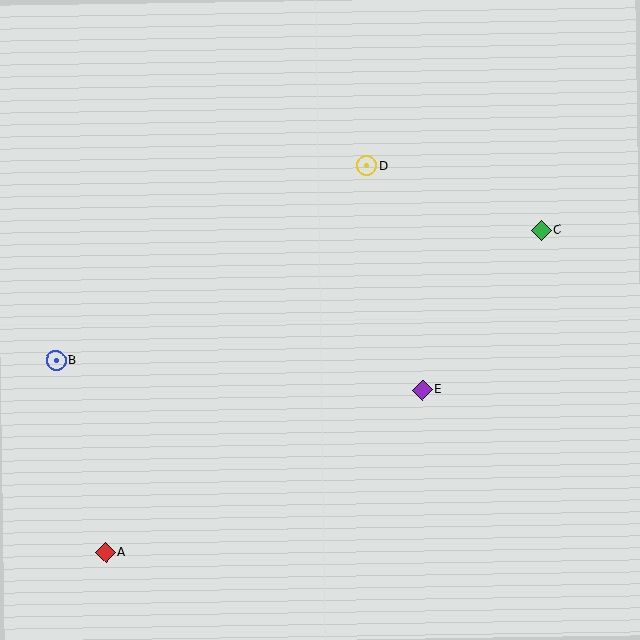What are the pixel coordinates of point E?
Point E is at (422, 390).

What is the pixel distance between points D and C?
The distance between D and C is 186 pixels.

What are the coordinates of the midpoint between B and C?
The midpoint between B and C is at (298, 295).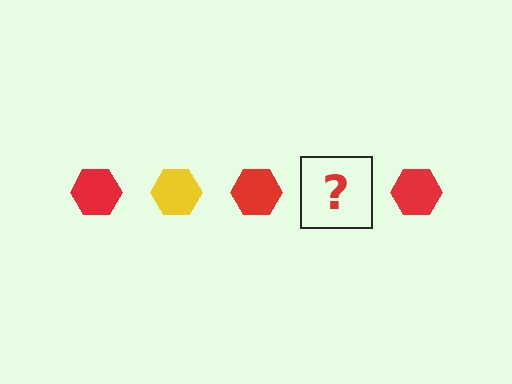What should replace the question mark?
The question mark should be replaced with a yellow hexagon.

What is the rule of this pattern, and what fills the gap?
The rule is that the pattern cycles through red, yellow hexagons. The gap should be filled with a yellow hexagon.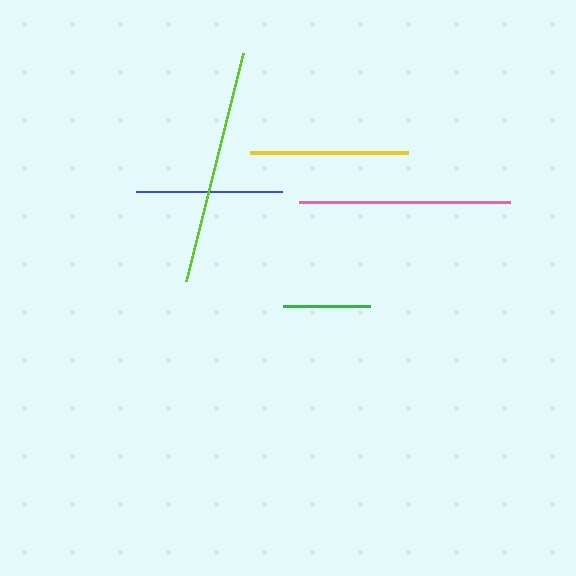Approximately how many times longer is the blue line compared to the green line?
The blue line is approximately 1.7 times the length of the green line.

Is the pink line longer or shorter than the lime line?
The lime line is longer than the pink line.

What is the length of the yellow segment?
The yellow segment is approximately 158 pixels long.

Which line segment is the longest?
The lime line is the longest at approximately 235 pixels.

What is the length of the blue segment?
The blue segment is approximately 146 pixels long.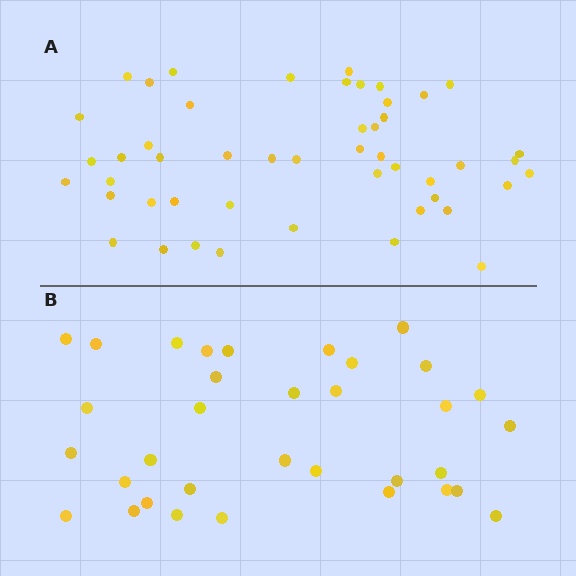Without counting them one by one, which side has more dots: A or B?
Region A (the top region) has more dots.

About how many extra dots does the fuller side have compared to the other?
Region A has approximately 15 more dots than region B.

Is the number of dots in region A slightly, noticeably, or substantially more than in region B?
Region A has noticeably more, but not dramatically so. The ratio is roughly 1.4 to 1.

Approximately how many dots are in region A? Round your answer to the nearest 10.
About 50 dots. (The exact count is 49, which rounds to 50.)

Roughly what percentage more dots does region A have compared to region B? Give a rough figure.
About 45% more.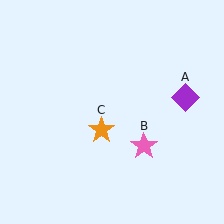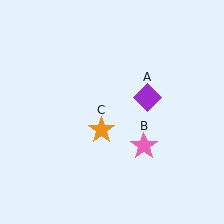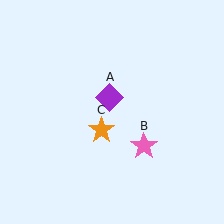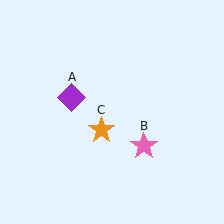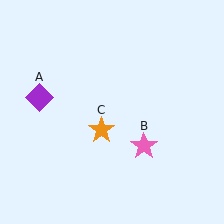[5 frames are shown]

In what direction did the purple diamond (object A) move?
The purple diamond (object A) moved left.